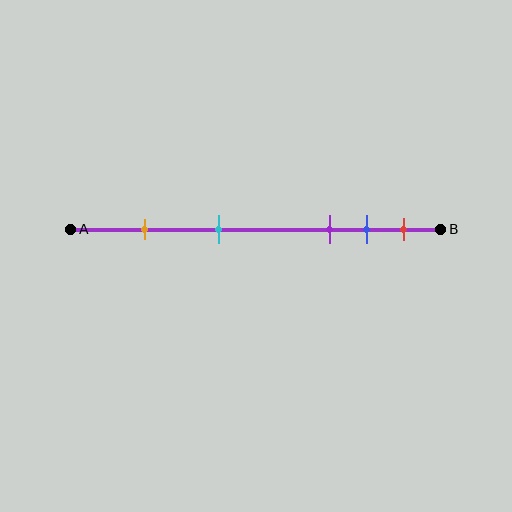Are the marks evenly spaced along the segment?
No, the marks are not evenly spaced.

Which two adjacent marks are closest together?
The blue and red marks are the closest adjacent pair.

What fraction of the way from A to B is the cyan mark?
The cyan mark is approximately 40% (0.4) of the way from A to B.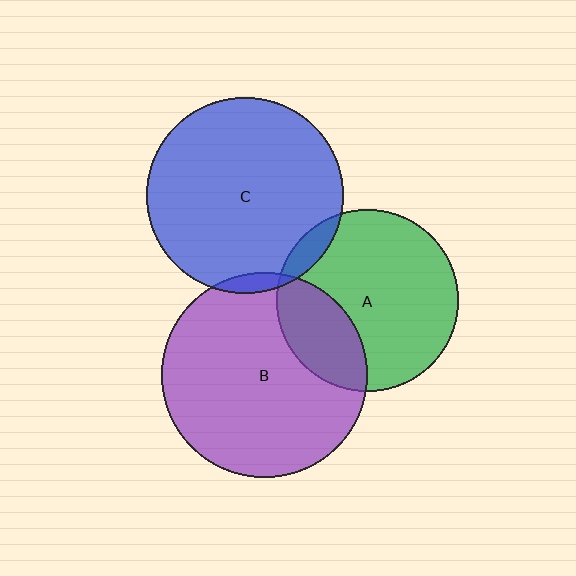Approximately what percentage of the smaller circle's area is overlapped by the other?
Approximately 25%.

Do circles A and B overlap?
Yes.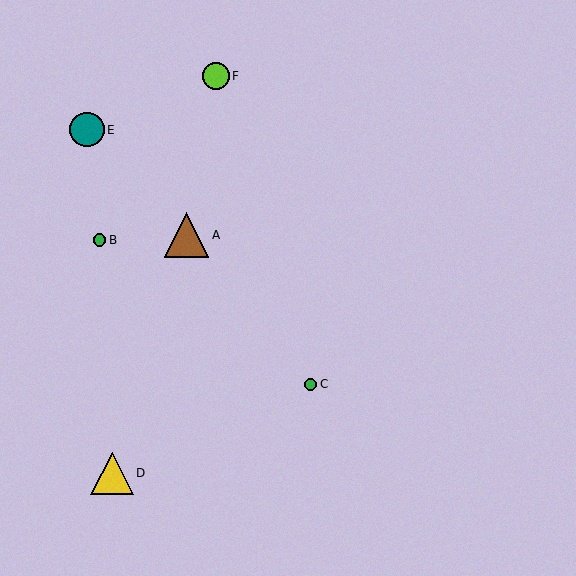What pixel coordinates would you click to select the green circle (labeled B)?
Click at (99, 240) to select the green circle B.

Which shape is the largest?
The brown triangle (labeled A) is the largest.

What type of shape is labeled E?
Shape E is a teal circle.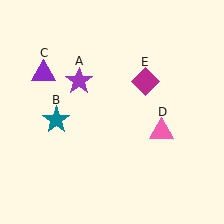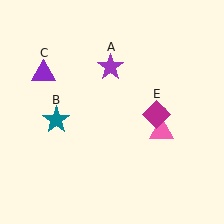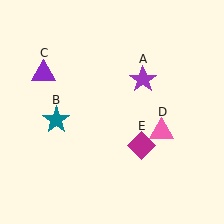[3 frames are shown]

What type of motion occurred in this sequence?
The purple star (object A), magenta diamond (object E) rotated clockwise around the center of the scene.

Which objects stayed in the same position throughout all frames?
Teal star (object B) and purple triangle (object C) and pink triangle (object D) remained stationary.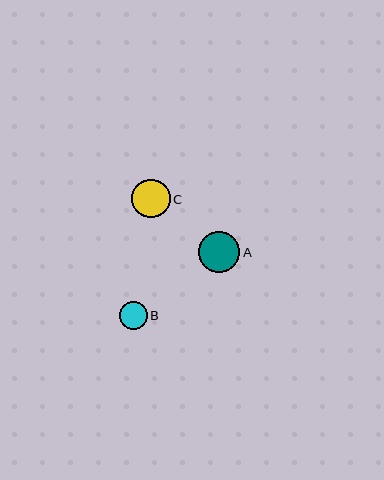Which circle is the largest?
Circle A is the largest with a size of approximately 41 pixels.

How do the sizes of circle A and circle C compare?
Circle A and circle C are approximately the same size.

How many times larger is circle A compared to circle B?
Circle A is approximately 1.5 times the size of circle B.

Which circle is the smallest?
Circle B is the smallest with a size of approximately 28 pixels.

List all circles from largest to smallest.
From largest to smallest: A, C, B.